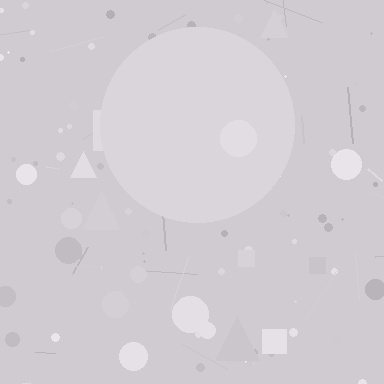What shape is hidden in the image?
A circle is hidden in the image.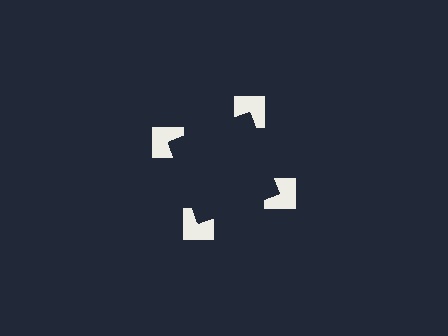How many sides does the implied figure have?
4 sides.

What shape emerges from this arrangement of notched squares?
An illusory square — its edges are inferred from the aligned wedge cuts in the notched squares, not physically drawn.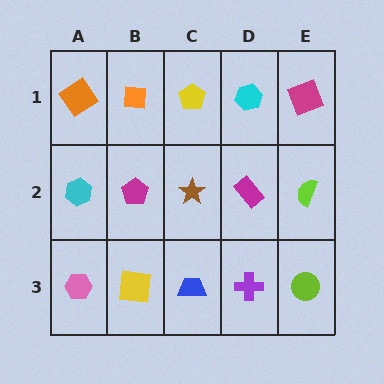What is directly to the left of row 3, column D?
A blue trapezoid.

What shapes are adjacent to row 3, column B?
A magenta pentagon (row 2, column B), a pink hexagon (row 3, column A), a blue trapezoid (row 3, column C).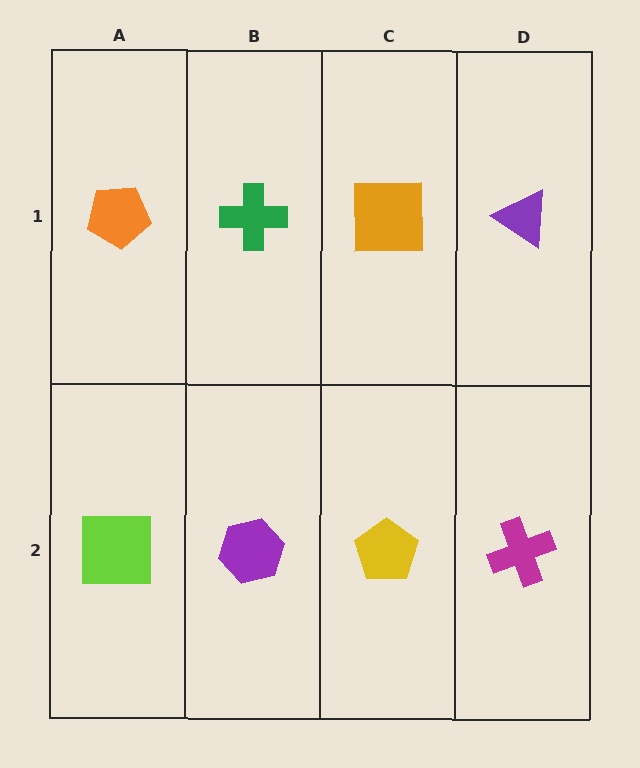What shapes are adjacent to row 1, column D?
A magenta cross (row 2, column D), an orange square (row 1, column C).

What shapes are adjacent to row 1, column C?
A yellow pentagon (row 2, column C), a green cross (row 1, column B), a purple triangle (row 1, column D).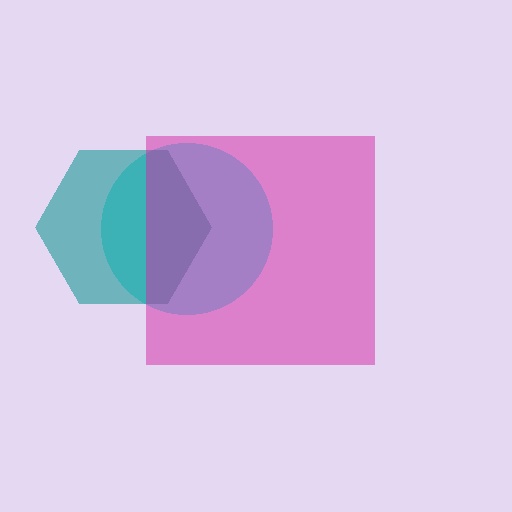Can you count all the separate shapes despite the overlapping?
Yes, there are 3 separate shapes.